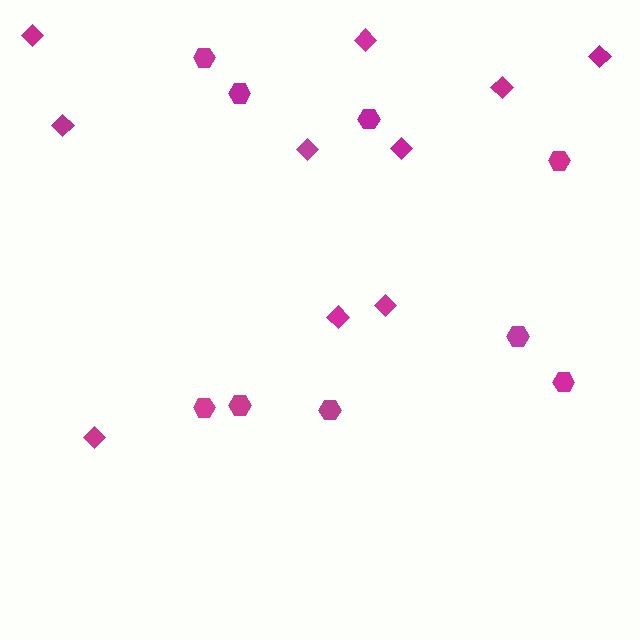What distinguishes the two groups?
There are 2 groups: one group of hexagons (9) and one group of diamonds (10).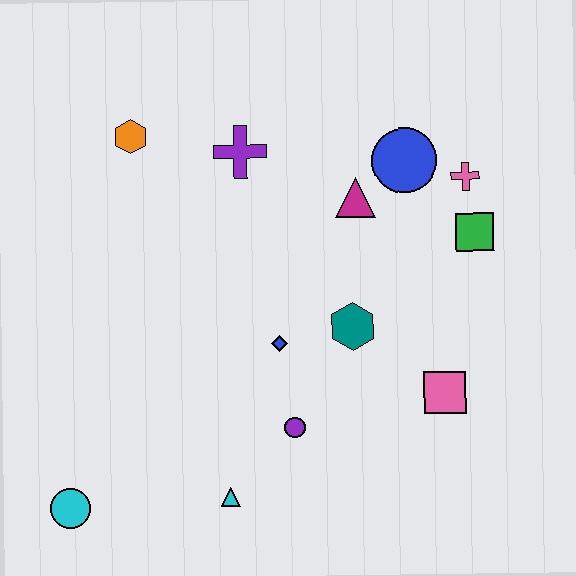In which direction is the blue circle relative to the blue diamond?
The blue circle is above the blue diamond.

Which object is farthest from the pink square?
The orange hexagon is farthest from the pink square.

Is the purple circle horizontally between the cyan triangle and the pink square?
Yes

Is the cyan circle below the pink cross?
Yes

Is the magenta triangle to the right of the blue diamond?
Yes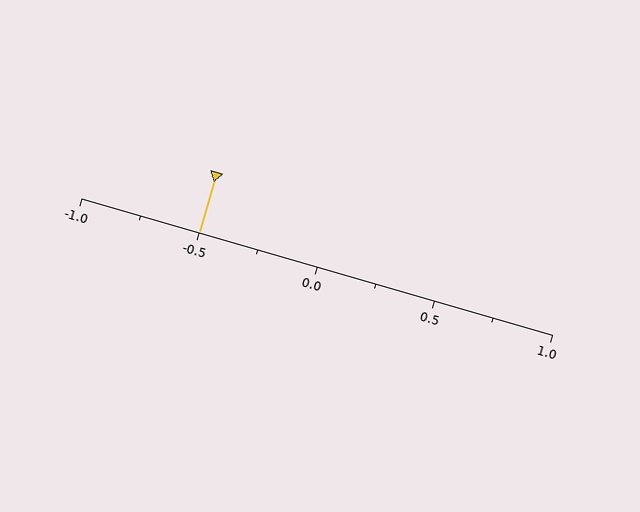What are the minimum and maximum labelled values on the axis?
The axis runs from -1.0 to 1.0.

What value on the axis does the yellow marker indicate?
The marker indicates approximately -0.5.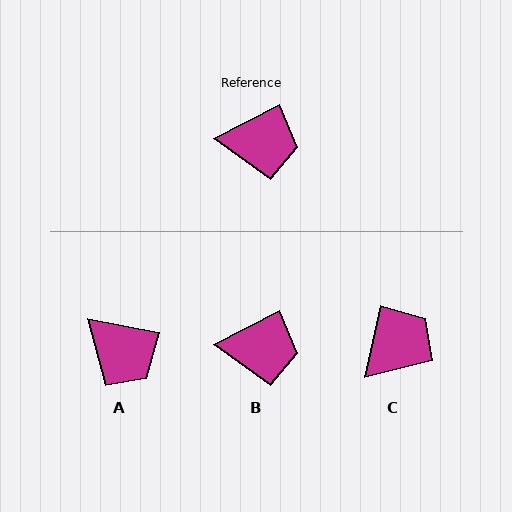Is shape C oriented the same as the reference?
No, it is off by about 50 degrees.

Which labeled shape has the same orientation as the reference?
B.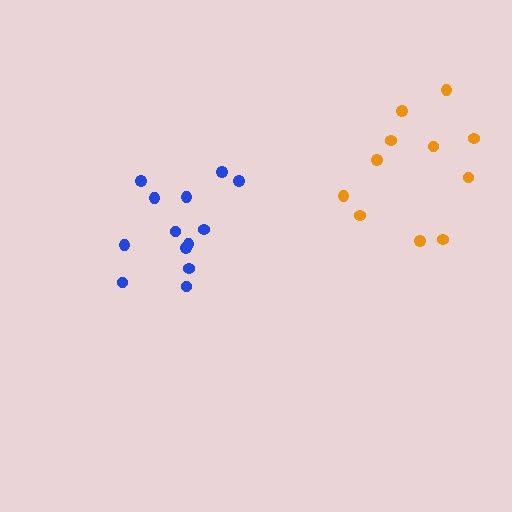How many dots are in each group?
Group 1: 13 dots, Group 2: 11 dots (24 total).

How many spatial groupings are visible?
There are 2 spatial groupings.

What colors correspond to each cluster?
The clusters are colored: blue, orange.